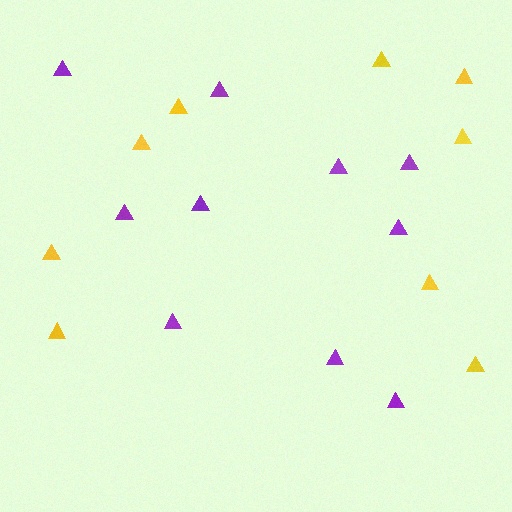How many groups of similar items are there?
There are 2 groups: one group of yellow triangles (9) and one group of purple triangles (10).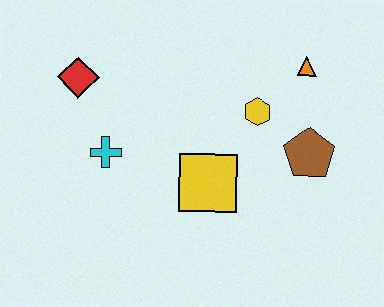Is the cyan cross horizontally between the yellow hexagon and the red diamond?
Yes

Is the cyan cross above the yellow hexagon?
No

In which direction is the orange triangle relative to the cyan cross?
The orange triangle is to the right of the cyan cross.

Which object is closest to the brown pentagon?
The yellow hexagon is closest to the brown pentagon.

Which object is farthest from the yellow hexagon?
The red diamond is farthest from the yellow hexagon.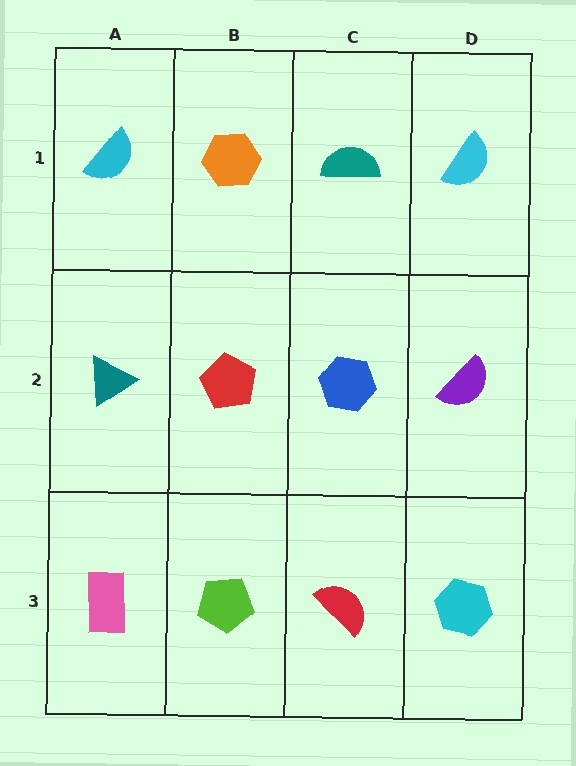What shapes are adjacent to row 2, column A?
A cyan semicircle (row 1, column A), a pink rectangle (row 3, column A), a red pentagon (row 2, column B).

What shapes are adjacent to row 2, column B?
An orange hexagon (row 1, column B), a lime pentagon (row 3, column B), a teal triangle (row 2, column A), a blue hexagon (row 2, column C).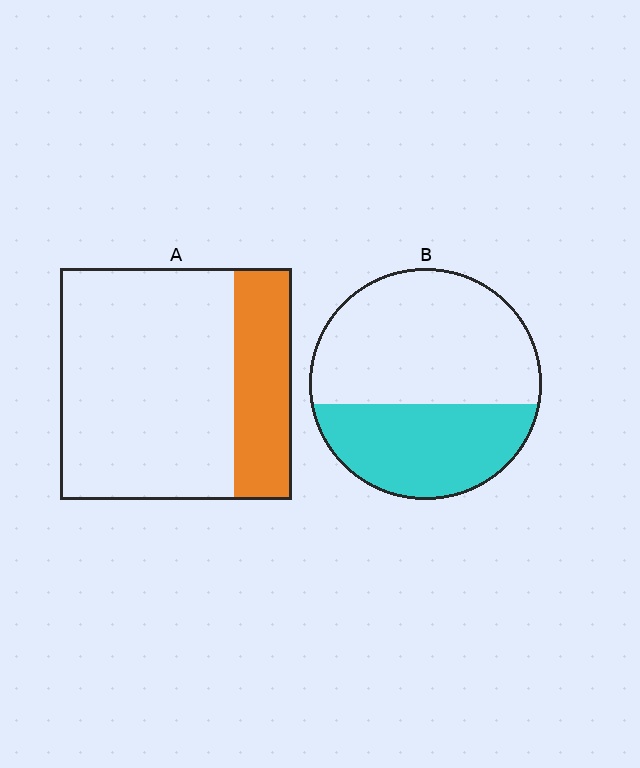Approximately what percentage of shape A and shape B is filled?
A is approximately 25% and B is approximately 40%.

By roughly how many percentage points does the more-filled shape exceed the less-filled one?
By roughly 15 percentage points (B over A).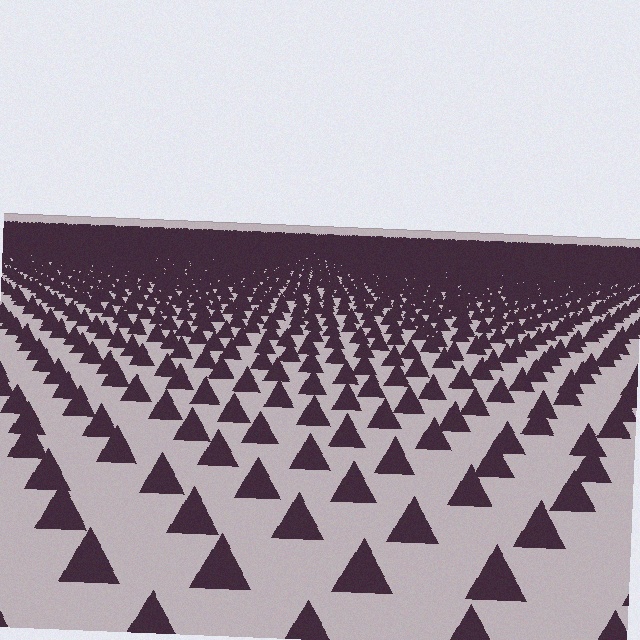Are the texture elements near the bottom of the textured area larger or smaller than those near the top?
Larger. Near the bottom, elements are closer to the viewer and appear at a bigger on-screen size.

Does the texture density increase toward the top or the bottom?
Density increases toward the top.